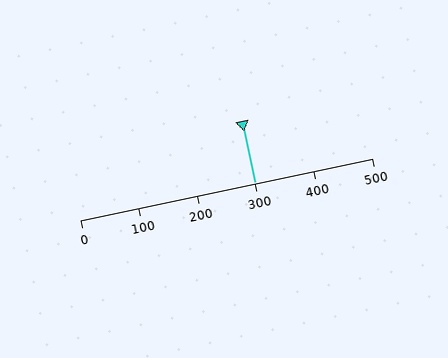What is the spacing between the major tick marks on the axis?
The major ticks are spaced 100 apart.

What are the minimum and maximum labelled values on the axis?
The axis runs from 0 to 500.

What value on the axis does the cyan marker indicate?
The marker indicates approximately 300.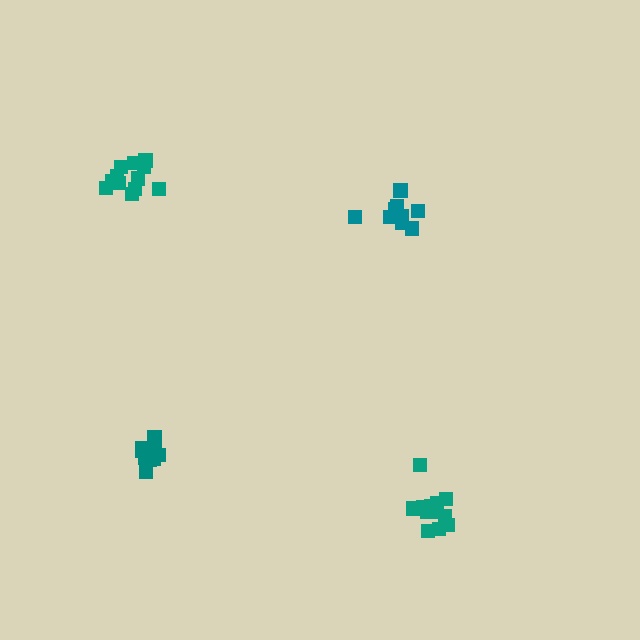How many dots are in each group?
Group 1: 13 dots, Group 2: 10 dots, Group 3: 12 dots, Group 4: 9 dots (44 total).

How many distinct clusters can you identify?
There are 4 distinct clusters.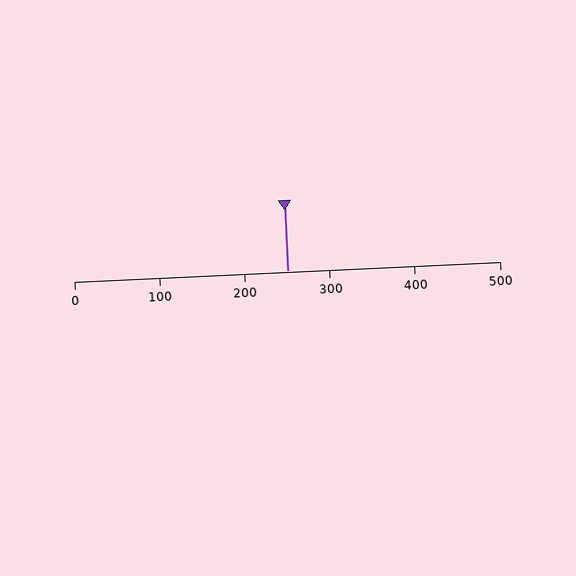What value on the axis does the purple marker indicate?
The marker indicates approximately 250.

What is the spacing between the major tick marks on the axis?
The major ticks are spaced 100 apart.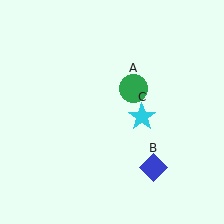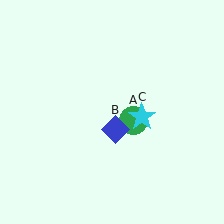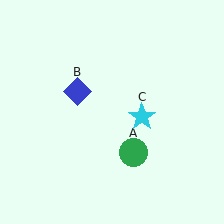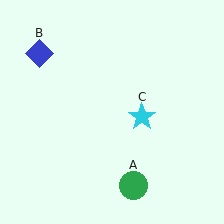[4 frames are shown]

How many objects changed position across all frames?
2 objects changed position: green circle (object A), blue diamond (object B).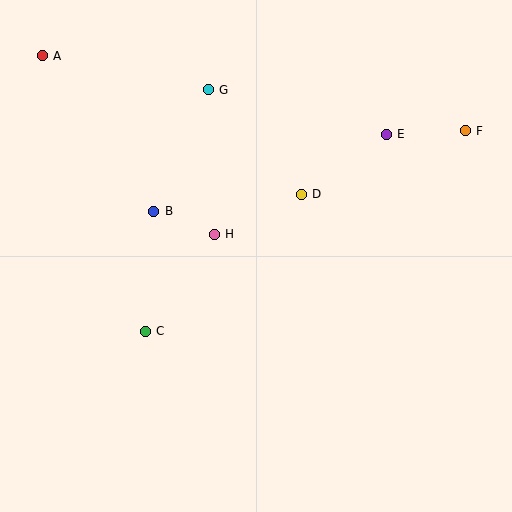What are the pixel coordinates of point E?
Point E is at (386, 134).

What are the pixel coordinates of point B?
Point B is at (154, 212).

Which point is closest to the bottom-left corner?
Point C is closest to the bottom-left corner.